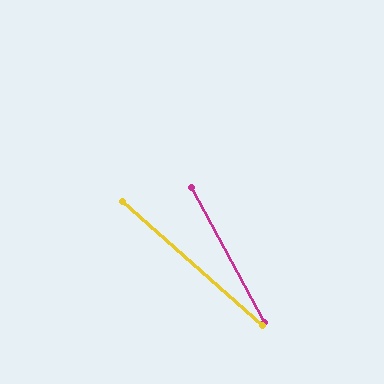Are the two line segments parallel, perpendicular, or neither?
Neither parallel nor perpendicular — they differ by about 20°.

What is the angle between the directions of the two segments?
Approximately 20 degrees.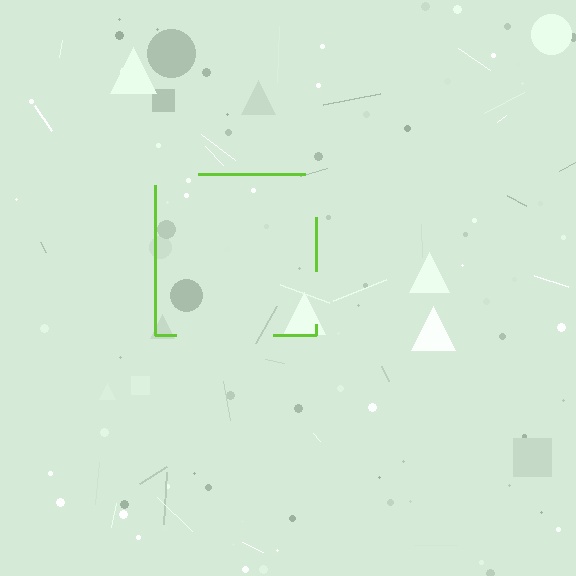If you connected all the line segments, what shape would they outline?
They would outline a square.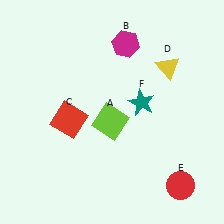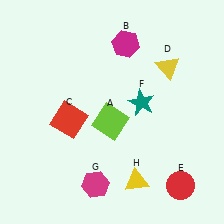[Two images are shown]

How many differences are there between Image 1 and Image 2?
There are 2 differences between the two images.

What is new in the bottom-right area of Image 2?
A yellow triangle (H) was added in the bottom-right area of Image 2.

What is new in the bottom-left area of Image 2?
A magenta hexagon (G) was added in the bottom-left area of Image 2.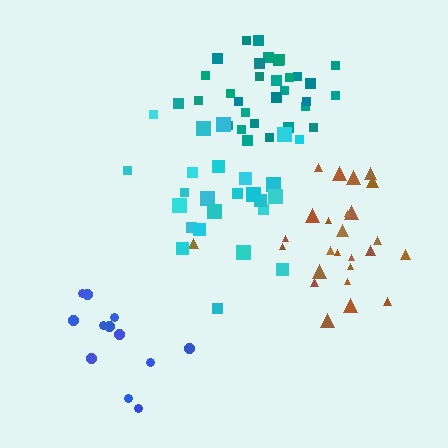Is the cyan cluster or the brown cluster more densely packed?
Cyan.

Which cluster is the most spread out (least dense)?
Blue.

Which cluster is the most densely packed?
Teal.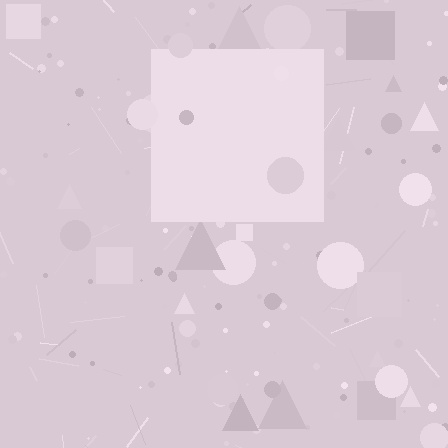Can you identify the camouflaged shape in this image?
The camouflaged shape is a square.